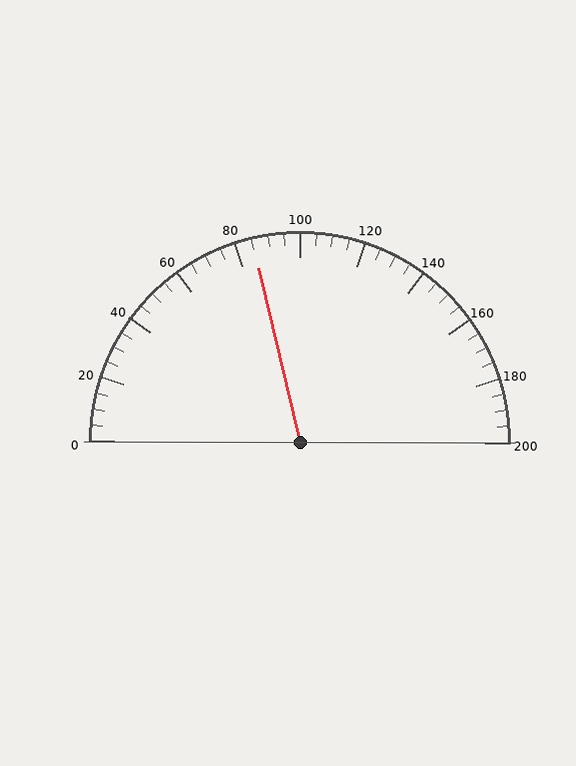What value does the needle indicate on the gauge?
The needle indicates approximately 85.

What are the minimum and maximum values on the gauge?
The gauge ranges from 0 to 200.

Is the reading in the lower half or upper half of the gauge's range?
The reading is in the lower half of the range (0 to 200).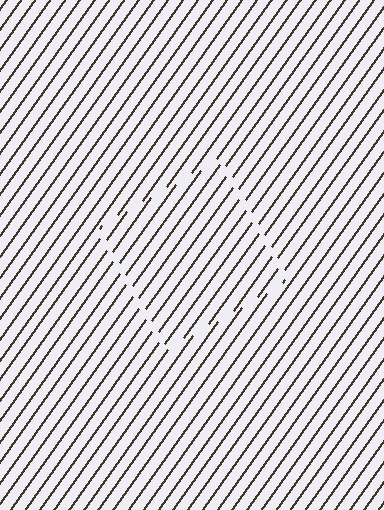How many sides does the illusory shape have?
4 sides — the line-ends trace a square.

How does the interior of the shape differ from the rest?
The interior of the shape contains the same grating, shifted by half a period — the contour is defined by the phase discontinuity where line-ends from the inner and outer gratings abut.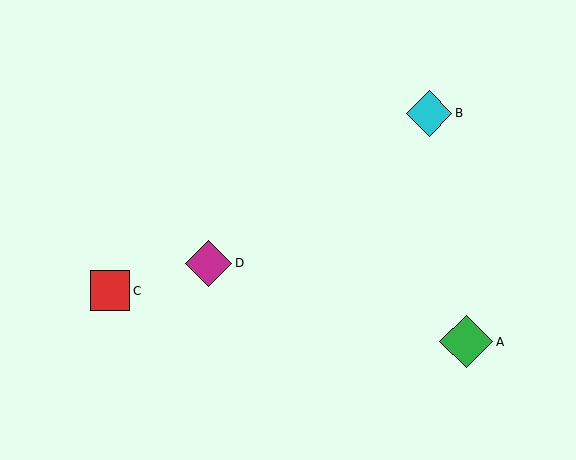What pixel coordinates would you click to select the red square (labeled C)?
Click at (110, 291) to select the red square C.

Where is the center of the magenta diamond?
The center of the magenta diamond is at (209, 263).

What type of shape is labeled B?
Shape B is a cyan diamond.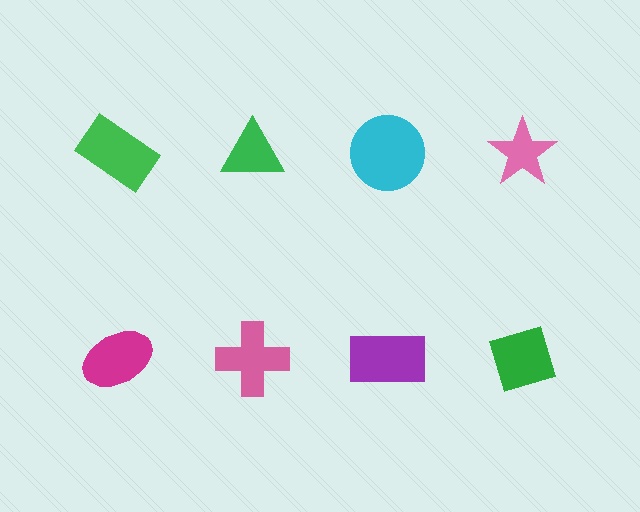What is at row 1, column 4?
A pink star.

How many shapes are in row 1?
4 shapes.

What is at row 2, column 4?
A green diamond.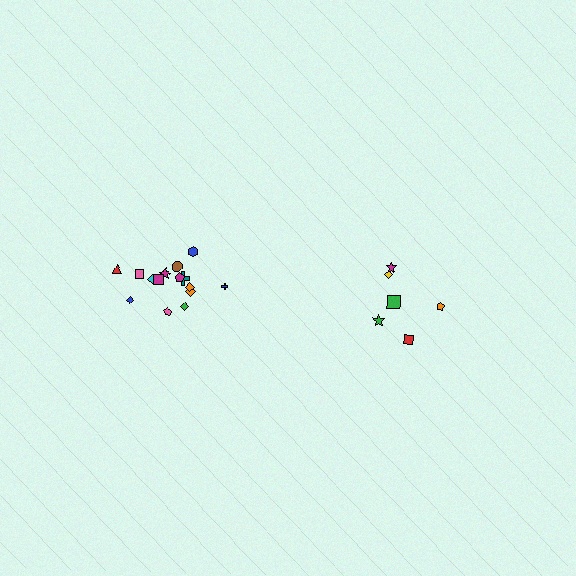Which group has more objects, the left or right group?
The left group.